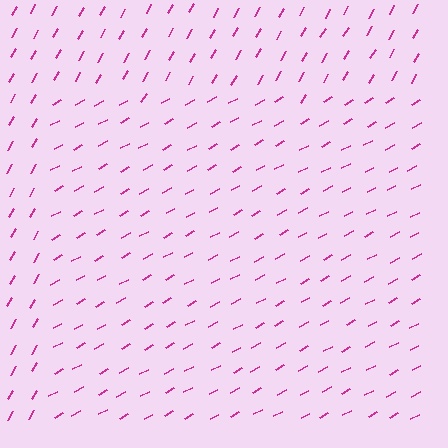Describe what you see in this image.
The image is filled with small magenta line segments. A rectangle region in the image has lines oriented differently from the surrounding lines, creating a visible texture boundary.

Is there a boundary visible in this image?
Yes, there is a texture boundary formed by a change in line orientation.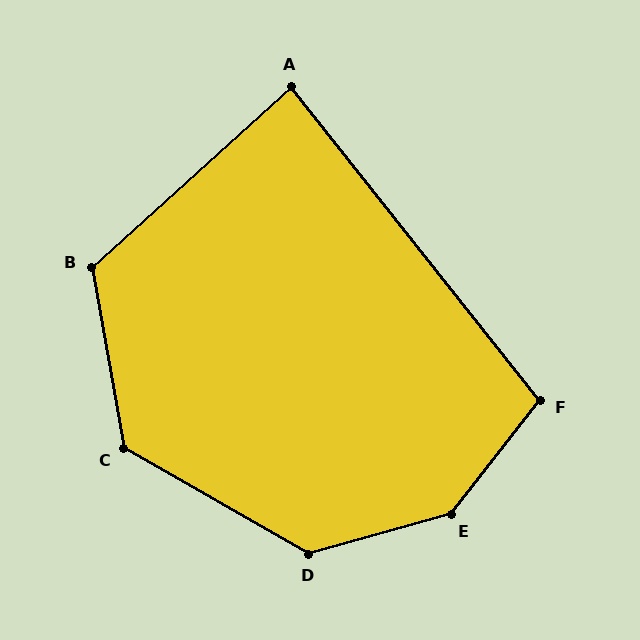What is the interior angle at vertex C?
Approximately 130 degrees (obtuse).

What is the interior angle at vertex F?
Approximately 104 degrees (obtuse).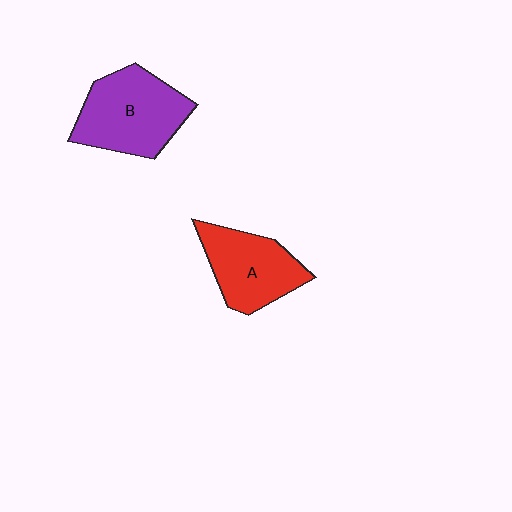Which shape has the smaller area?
Shape A (red).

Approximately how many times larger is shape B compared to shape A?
Approximately 1.2 times.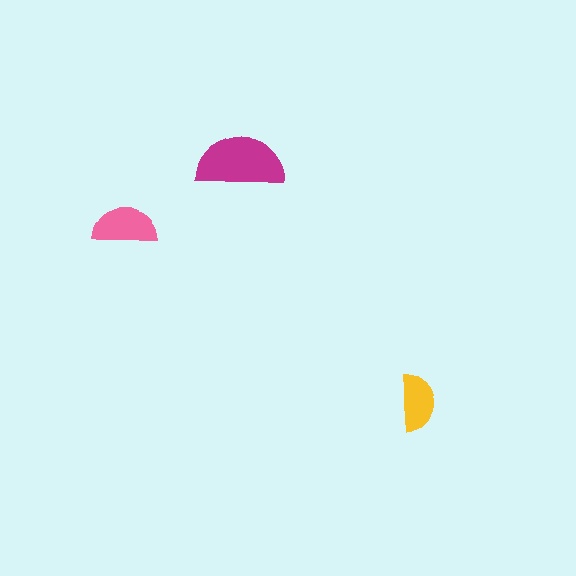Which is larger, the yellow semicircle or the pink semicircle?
The pink one.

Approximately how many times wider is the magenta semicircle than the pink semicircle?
About 1.5 times wider.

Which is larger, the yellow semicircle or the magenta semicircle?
The magenta one.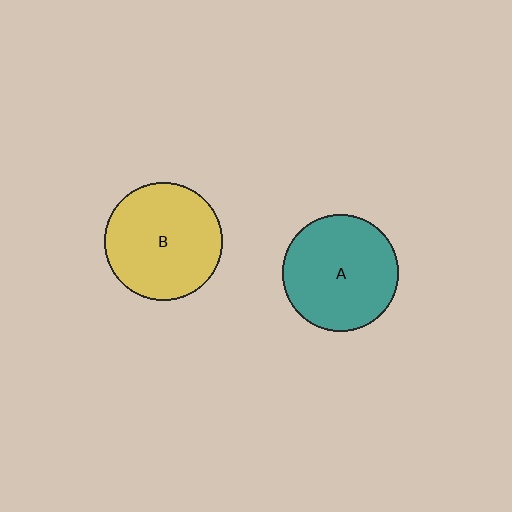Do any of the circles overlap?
No, none of the circles overlap.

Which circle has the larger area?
Circle B (yellow).